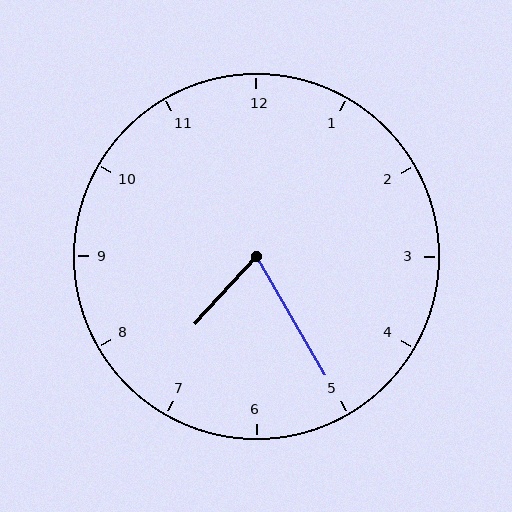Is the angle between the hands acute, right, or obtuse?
It is acute.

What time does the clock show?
7:25.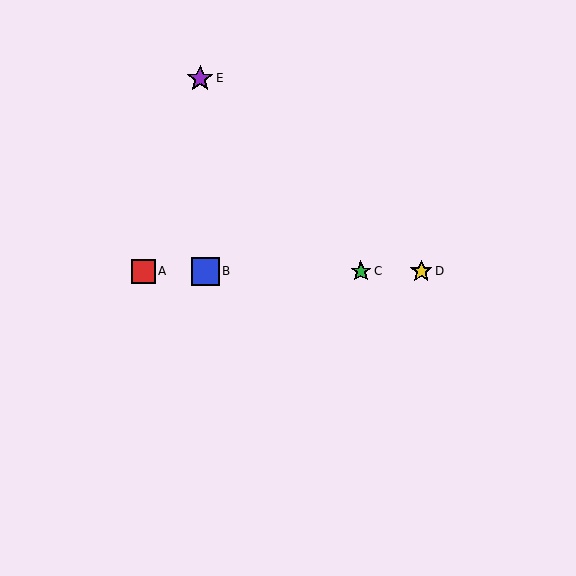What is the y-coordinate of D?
Object D is at y≈271.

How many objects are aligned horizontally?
4 objects (A, B, C, D) are aligned horizontally.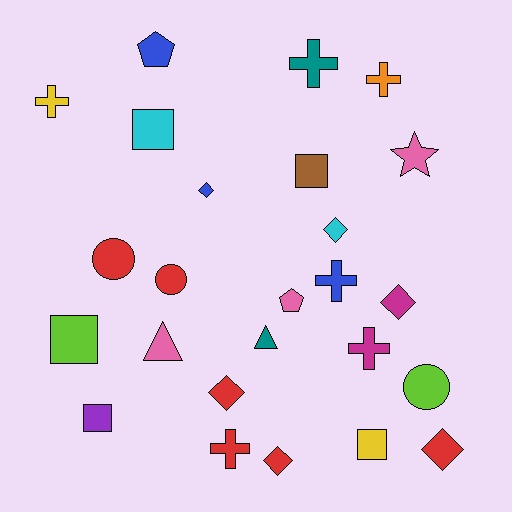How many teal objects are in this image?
There are 2 teal objects.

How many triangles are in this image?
There are 2 triangles.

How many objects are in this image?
There are 25 objects.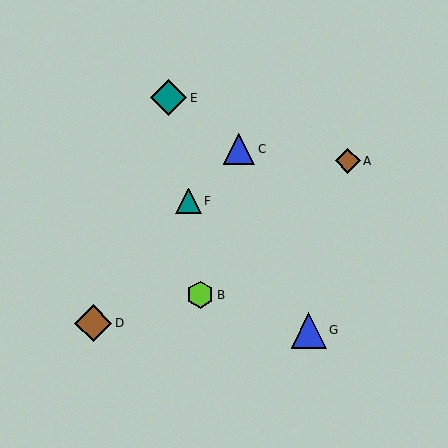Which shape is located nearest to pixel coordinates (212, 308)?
The lime hexagon (labeled B) at (200, 295) is nearest to that location.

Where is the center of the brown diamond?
The center of the brown diamond is at (93, 323).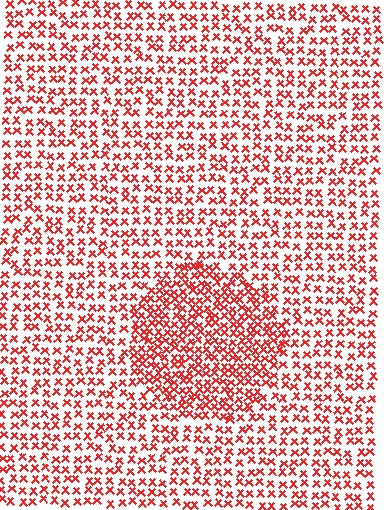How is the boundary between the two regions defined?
The boundary is defined by a change in element density (approximately 1.7x ratio). All elements are the same color, size, and shape.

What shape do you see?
I see a circle.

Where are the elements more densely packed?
The elements are more densely packed inside the circle boundary.